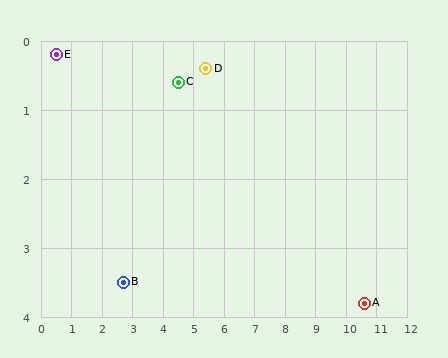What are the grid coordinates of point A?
Point A is at approximately (10.6, 3.8).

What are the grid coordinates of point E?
Point E is at approximately (0.5, 0.2).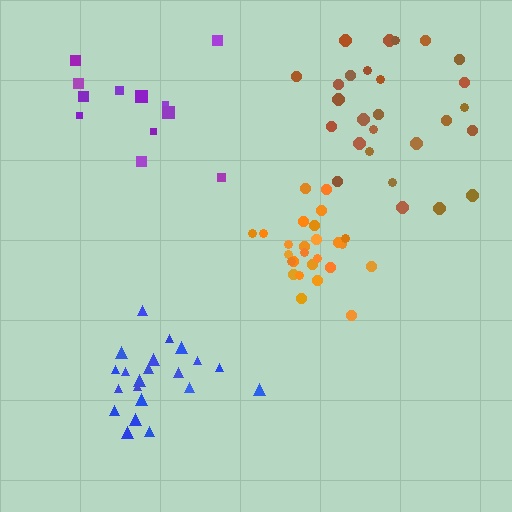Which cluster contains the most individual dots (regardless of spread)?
Brown (27).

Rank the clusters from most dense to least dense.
orange, blue, brown, purple.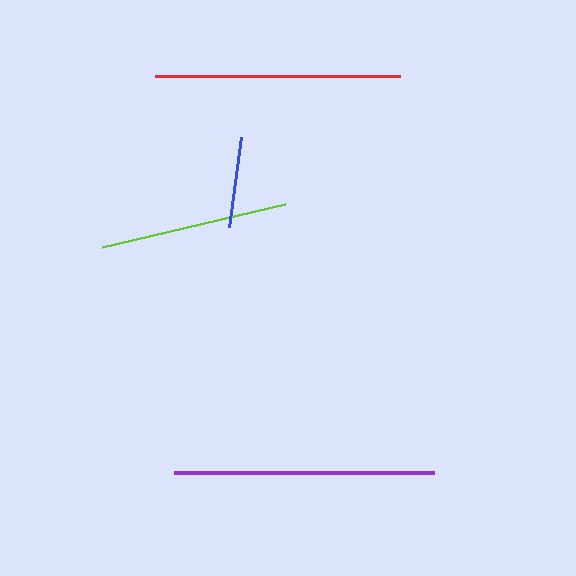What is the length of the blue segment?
The blue segment is approximately 90 pixels long.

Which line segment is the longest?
The purple line is the longest at approximately 259 pixels.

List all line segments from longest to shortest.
From longest to shortest: purple, red, lime, blue.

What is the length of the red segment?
The red segment is approximately 245 pixels long.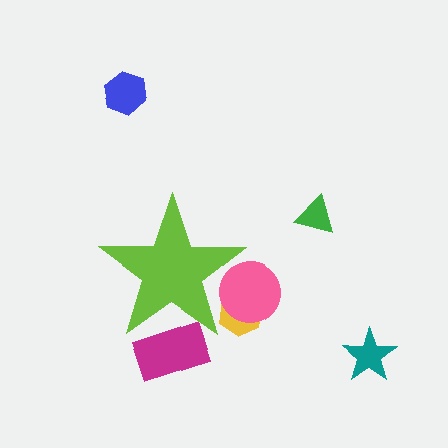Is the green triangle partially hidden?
No, the green triangle is fully visible.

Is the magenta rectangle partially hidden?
Yes, the magenta rectangle is partially hidden behind the lime star.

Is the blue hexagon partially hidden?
No, the blue hexagon is fully visible.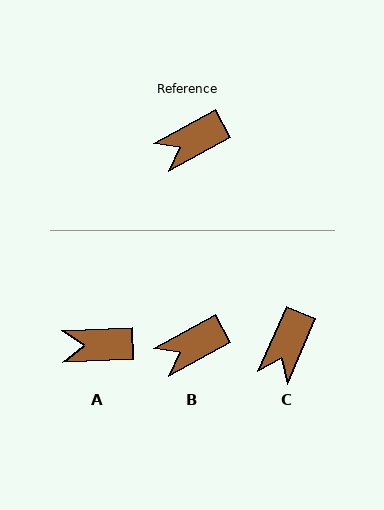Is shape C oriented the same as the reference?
No, it is off by about 38 degrees.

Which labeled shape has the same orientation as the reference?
B.